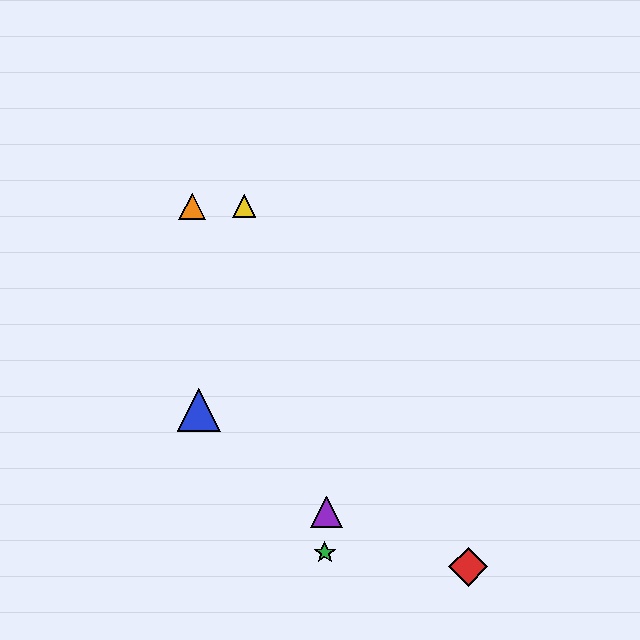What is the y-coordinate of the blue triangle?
The blue triangle is at y≈410.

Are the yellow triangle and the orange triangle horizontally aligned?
Yes, both are at y≈206.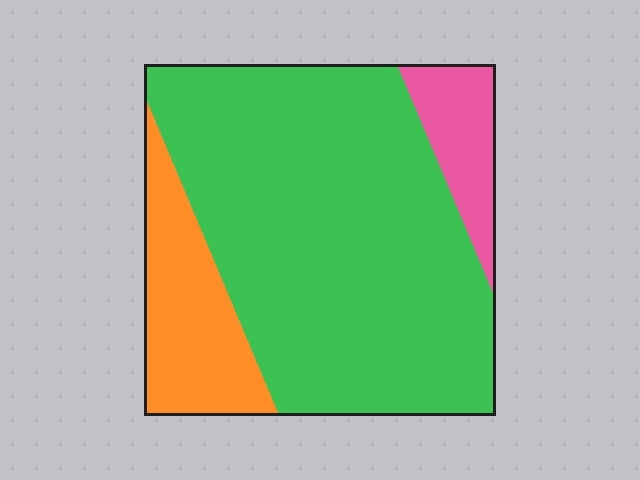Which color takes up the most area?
Green, at roughly 75%.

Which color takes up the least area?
Pink, at roughly 10%.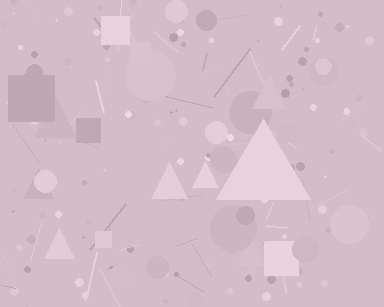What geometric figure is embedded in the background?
A triangle is embedded in the background.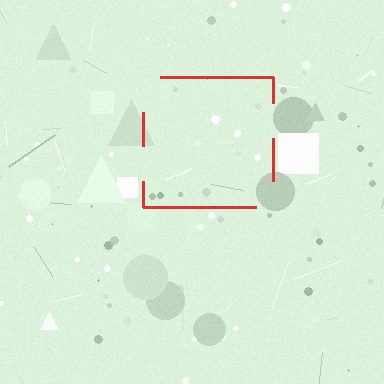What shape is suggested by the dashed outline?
The dashed outline suggests a square.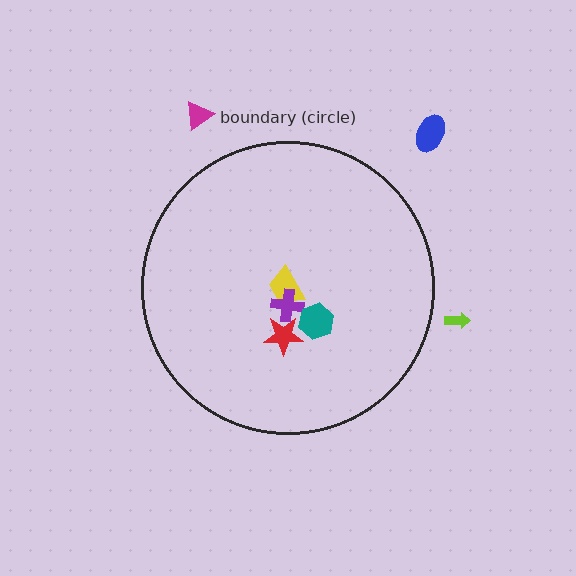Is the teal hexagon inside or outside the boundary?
Inside.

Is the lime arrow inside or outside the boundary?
Outside.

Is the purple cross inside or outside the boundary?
Inside.